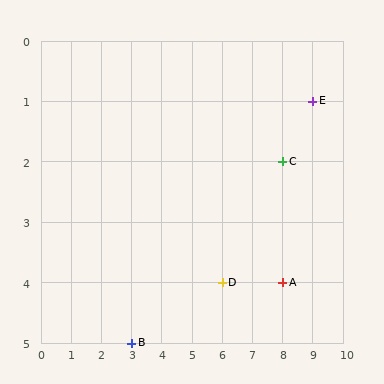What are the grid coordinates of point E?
Point E is at grid coordinates (9, 1).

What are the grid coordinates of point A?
Point A is at grid coordinates (8, 4).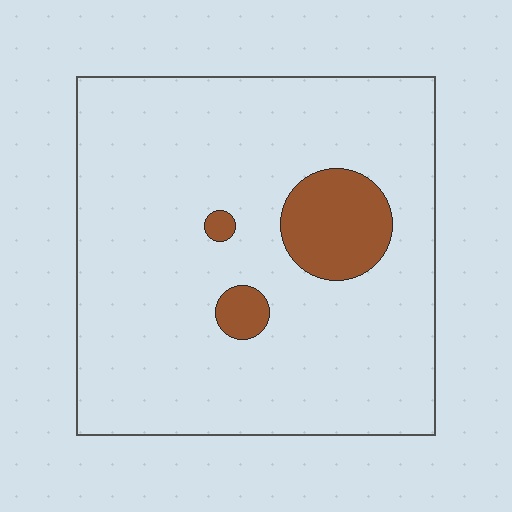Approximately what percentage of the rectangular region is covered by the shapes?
Approximately 10%.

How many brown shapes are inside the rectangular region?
3.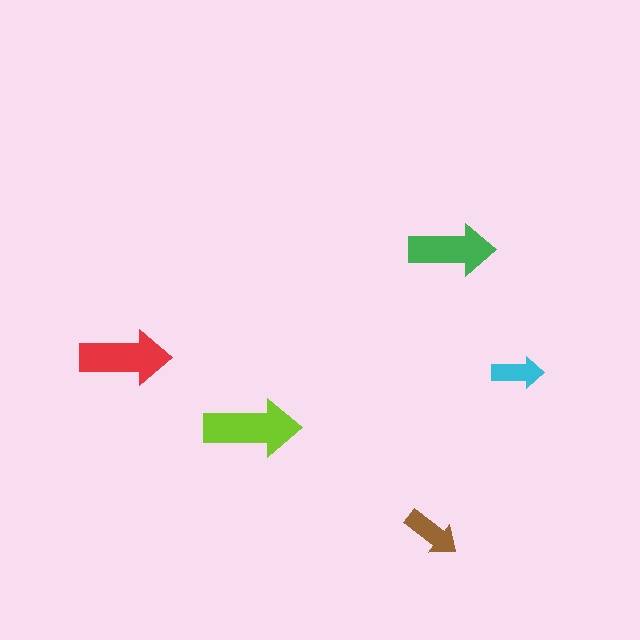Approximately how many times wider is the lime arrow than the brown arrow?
About 1.5 times wider.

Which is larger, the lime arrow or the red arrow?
The lime one.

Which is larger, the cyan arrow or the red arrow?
The red one.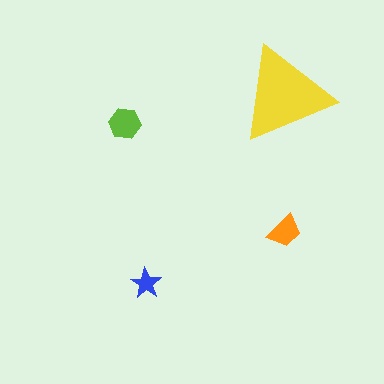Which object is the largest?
The yellow triangle.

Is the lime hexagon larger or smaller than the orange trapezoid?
Larger.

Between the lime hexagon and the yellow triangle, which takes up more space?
The yellow triangle.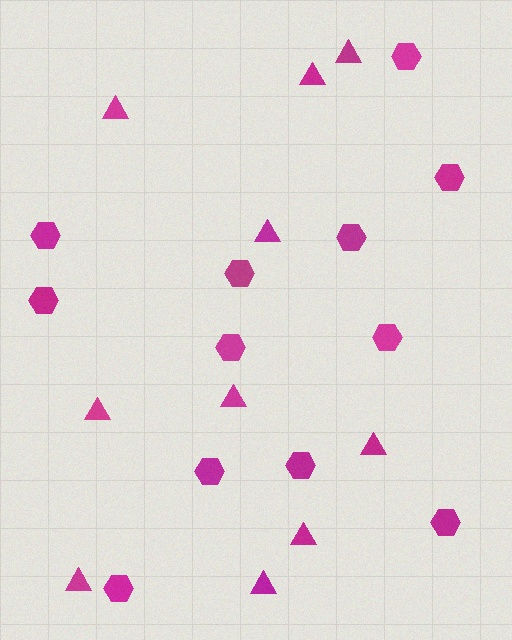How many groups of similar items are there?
There are 2 groups: one group of hexagons (12) and one group of triangles (10).